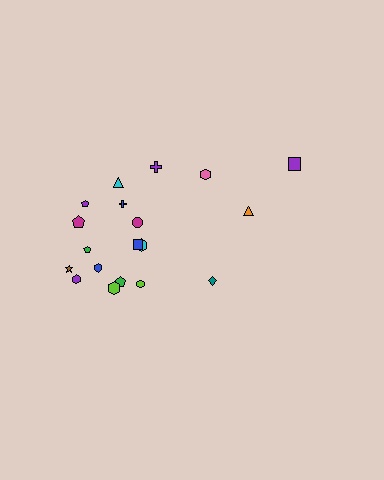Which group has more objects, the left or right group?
The left group.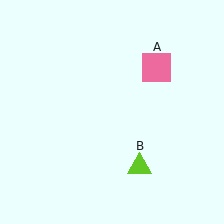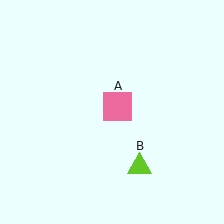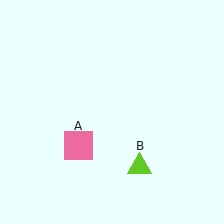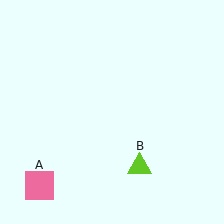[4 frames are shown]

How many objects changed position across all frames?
1 object changed position: pink square (object A).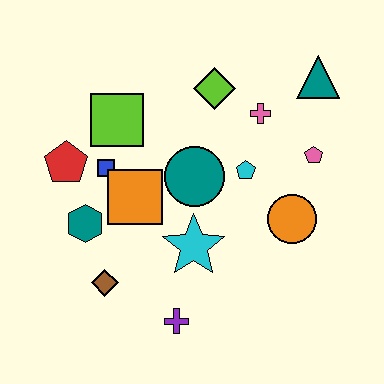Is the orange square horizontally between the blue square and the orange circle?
Yes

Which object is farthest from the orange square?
The teal triangle is farthest from the orange square.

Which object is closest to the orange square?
The blue square is closest to the orange square.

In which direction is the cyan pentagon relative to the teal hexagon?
The cyan pentagon is to the right of the teal hexagon.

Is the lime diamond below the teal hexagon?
No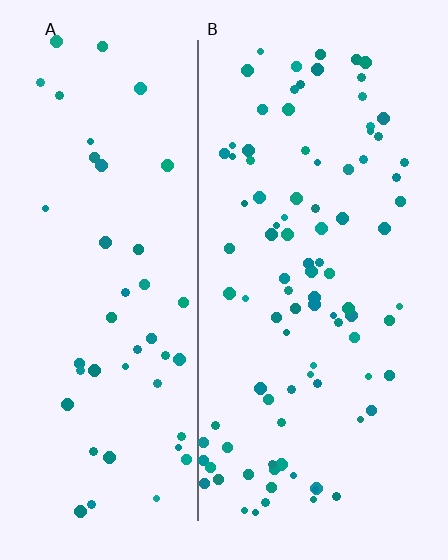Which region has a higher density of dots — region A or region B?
B (the right).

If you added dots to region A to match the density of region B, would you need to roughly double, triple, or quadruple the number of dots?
Approximately double.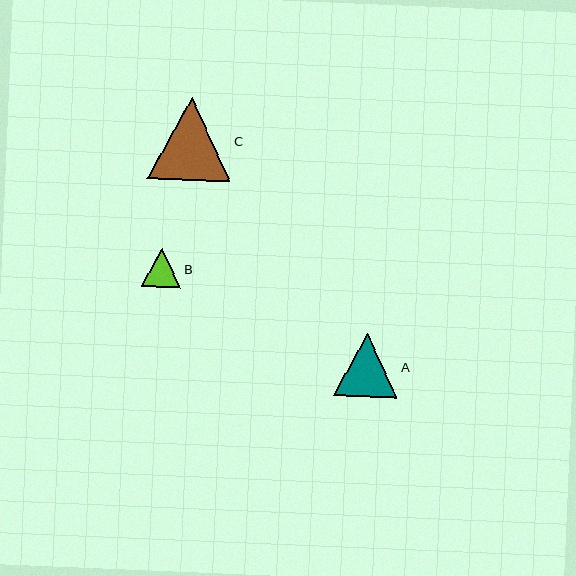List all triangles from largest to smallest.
From largest to smallest: C, A, B.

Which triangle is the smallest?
Triangle B is the smallest with a size of approximately 39 pixels.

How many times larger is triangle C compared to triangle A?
Triangle C is approximately 1.3 times the size of triangle A.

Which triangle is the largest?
Triangle C is the largest with a size of approximately 83 pixels.